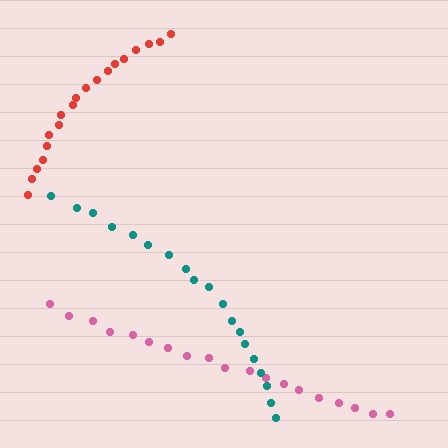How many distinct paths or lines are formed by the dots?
There are 3 distinct paths.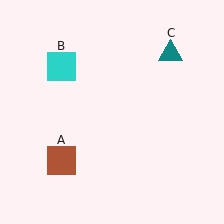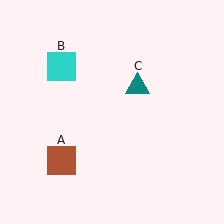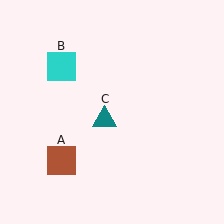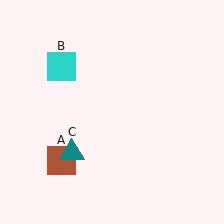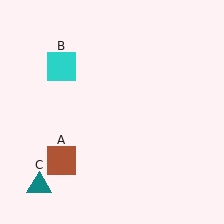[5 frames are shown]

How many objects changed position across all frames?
1 object changed position: teal triangle (object C).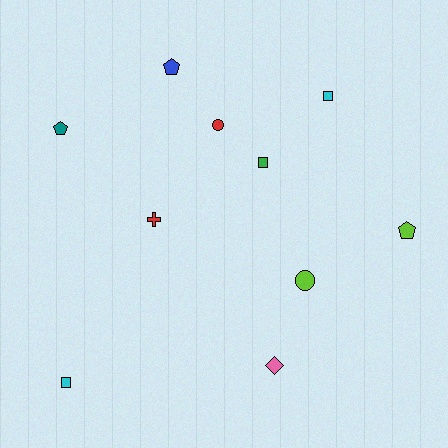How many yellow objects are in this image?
There are no yellow objects.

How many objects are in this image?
There are 10 objects.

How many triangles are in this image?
There are no triangles.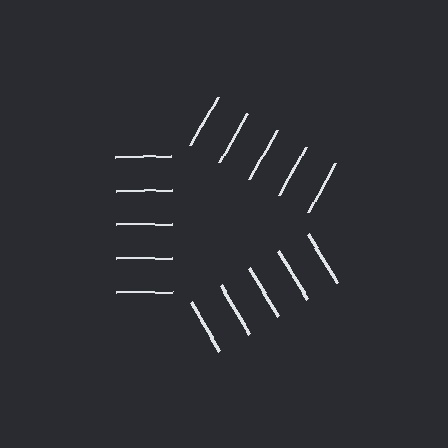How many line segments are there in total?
15 — 5 along each of the 3 edges.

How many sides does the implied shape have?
3 sides — the line-ends trace a triangle.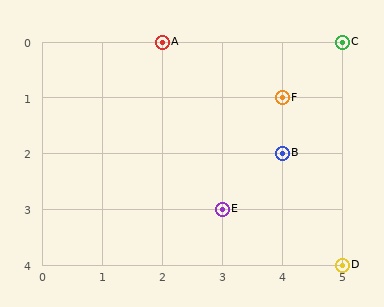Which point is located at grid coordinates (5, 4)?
Point D is at (5, 4).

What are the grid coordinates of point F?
Point F is at grid coordinates (4, 1).